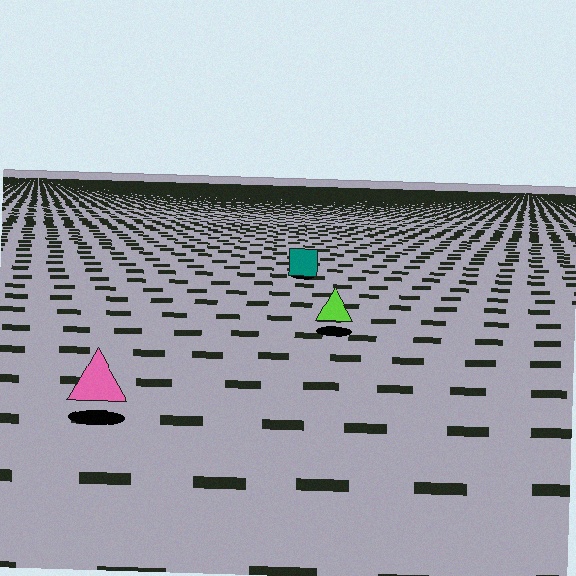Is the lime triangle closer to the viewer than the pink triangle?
No. The pink triangle is closer — you can tell from the texture gradient: the ground texture is coarser near it.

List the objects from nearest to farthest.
From nearest to farthest: the pink triangle, the lime triangle, the teal square.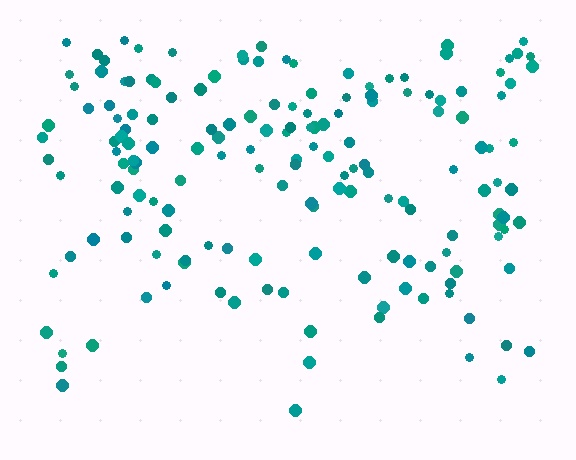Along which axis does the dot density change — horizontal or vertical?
Vertical.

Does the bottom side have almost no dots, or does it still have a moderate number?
Still a moderate number, just noticeably fewer than the top.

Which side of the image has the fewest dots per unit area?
The bottom.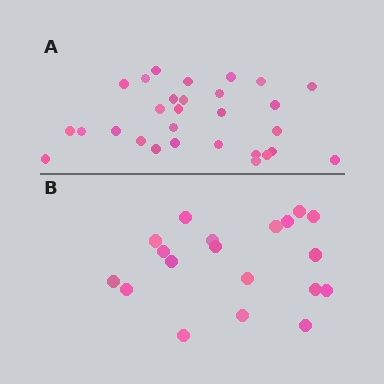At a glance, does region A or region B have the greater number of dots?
Region A (the top region) has more dots.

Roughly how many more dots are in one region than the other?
Region A has roughly 10 or so more dots than region B.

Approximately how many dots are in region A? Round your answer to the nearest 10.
About 30 dots. (The exact count is 29, which rounds to 30.)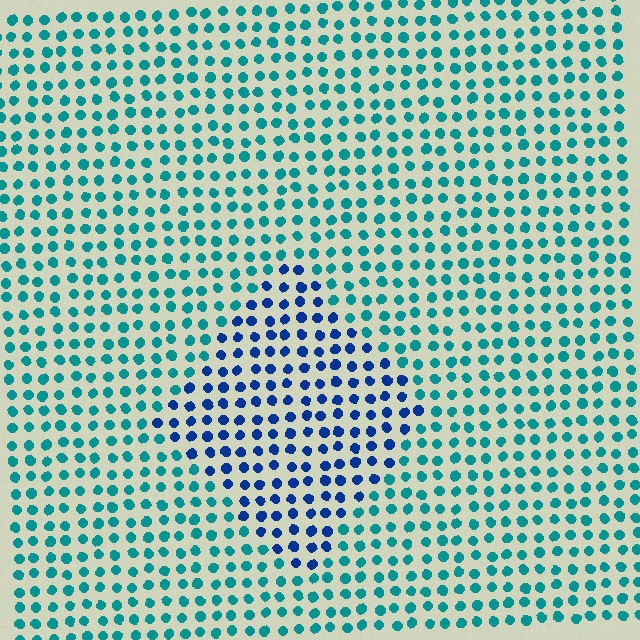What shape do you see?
I see a diamond.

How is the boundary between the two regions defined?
The boundary is defined purely by a slight shift in hue (about 42 degrees). Spacing, size, and orientation are identical on both sides.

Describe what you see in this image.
The image is filled with small teal elements in a uniform arrangement. A diamond-shaped region is visible where the elements are tinted to a slightly different hue, forming a subtle color boundary.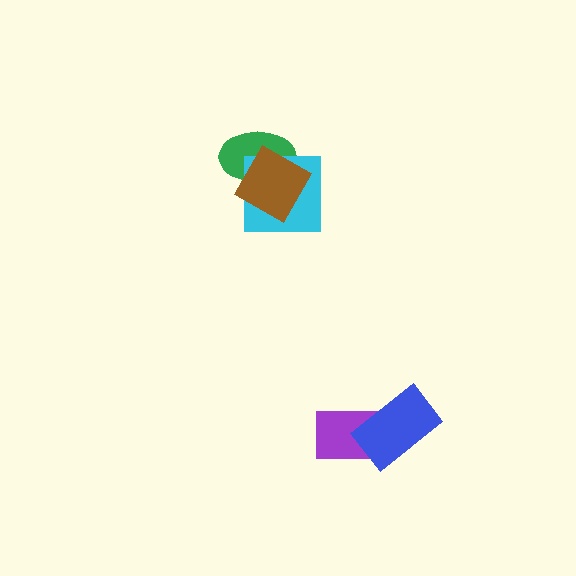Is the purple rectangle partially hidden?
Yes, it is partially covered by another shape.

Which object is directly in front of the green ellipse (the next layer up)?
The cyan square is directly in front of the green ellipse.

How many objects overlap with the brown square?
2 objects overlap with the brown square.